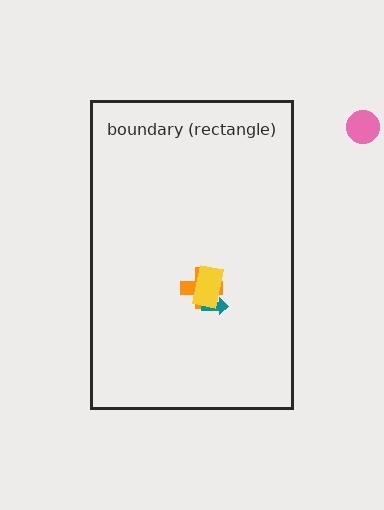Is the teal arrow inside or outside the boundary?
Inside.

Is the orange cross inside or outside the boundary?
Inside.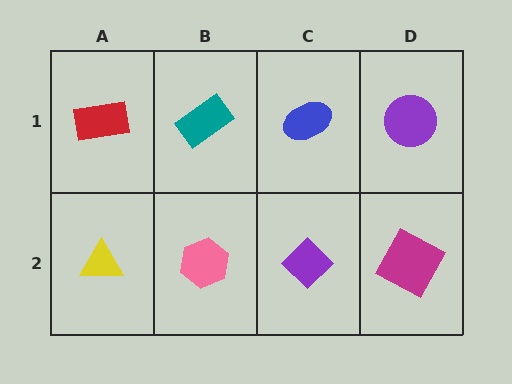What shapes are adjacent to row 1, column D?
A magenta square (row 2, column D), a blue ellipse (row 1, column C).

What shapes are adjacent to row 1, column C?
A purple diamond (row 2, column C), a teal rectangle (row 1, column B), a purple circle (row 1, column D).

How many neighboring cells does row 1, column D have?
2.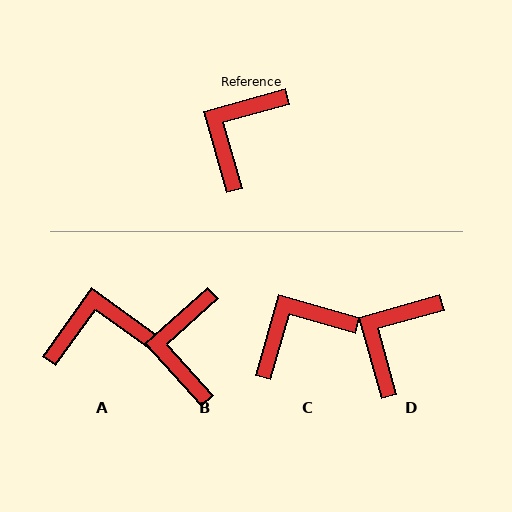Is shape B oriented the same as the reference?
No, it is off by about 27 degrees.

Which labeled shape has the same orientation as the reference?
D.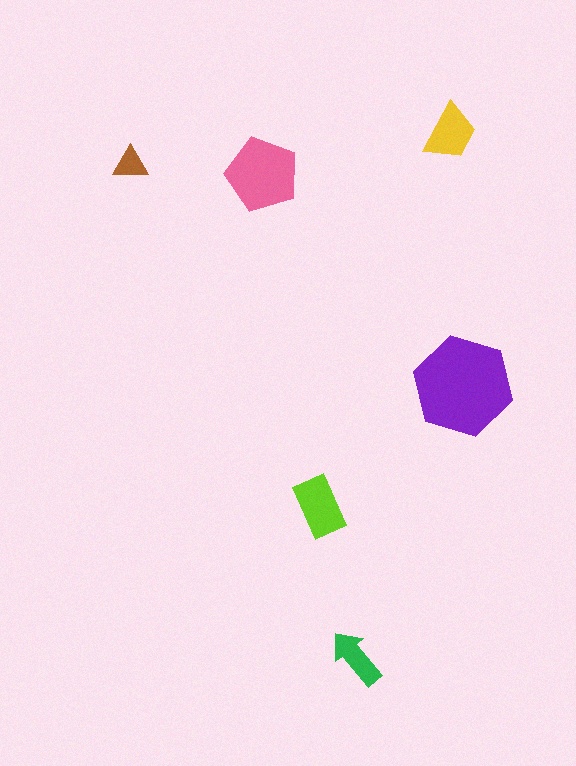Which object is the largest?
The purple hexagon.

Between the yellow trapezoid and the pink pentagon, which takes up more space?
The pink pentagon.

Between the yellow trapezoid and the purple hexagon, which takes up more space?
The purple hexagon.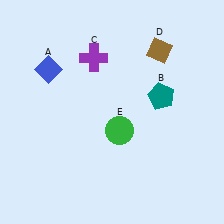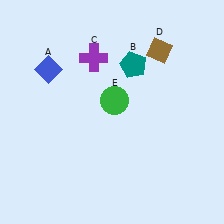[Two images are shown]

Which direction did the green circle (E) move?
The green circle (E) moved up.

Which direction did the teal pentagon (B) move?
The teal pentagon (B) moved up.